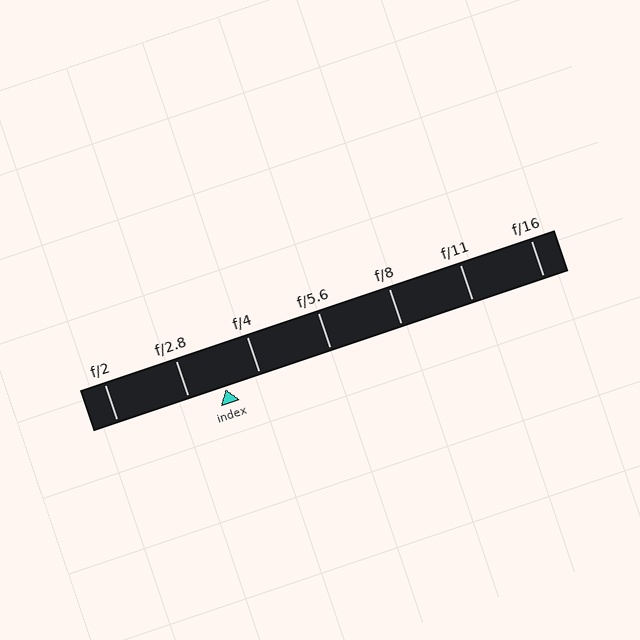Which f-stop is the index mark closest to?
The index mark is closest to f/4.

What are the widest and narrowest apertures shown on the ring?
The widest aperture shown is f/2 and the narrowest is f/16.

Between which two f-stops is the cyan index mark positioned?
The index mark is between f/2.8 and f/4.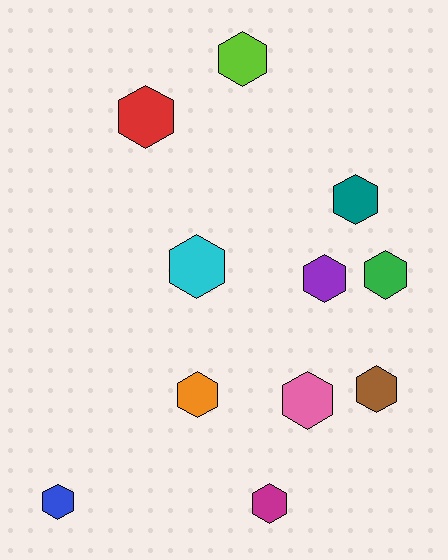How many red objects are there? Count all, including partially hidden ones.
There is 1 red object.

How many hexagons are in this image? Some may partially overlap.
There are 11 hexagons.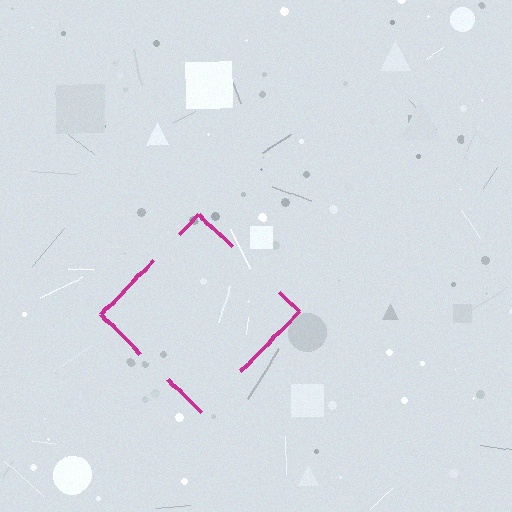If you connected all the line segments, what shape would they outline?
They would outline a diamond.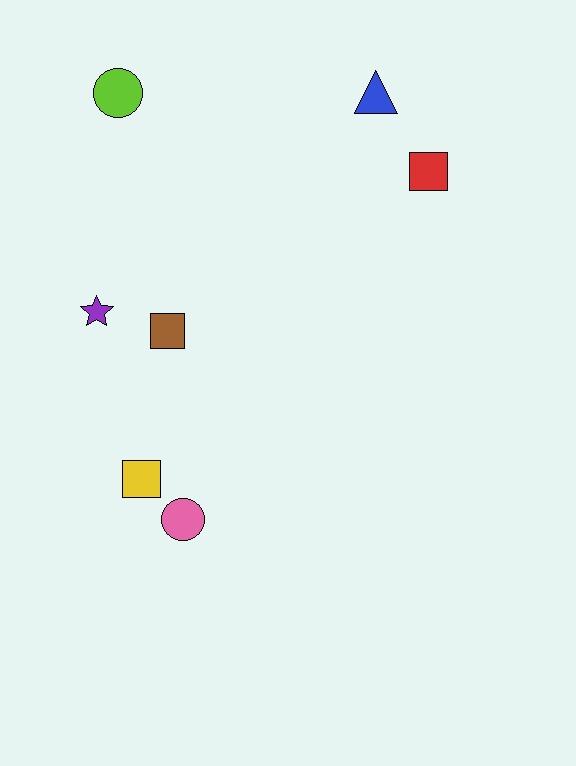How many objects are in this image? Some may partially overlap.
There are 7 objects.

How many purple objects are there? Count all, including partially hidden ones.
There is 1 purple object.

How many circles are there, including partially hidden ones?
There are 2 circles.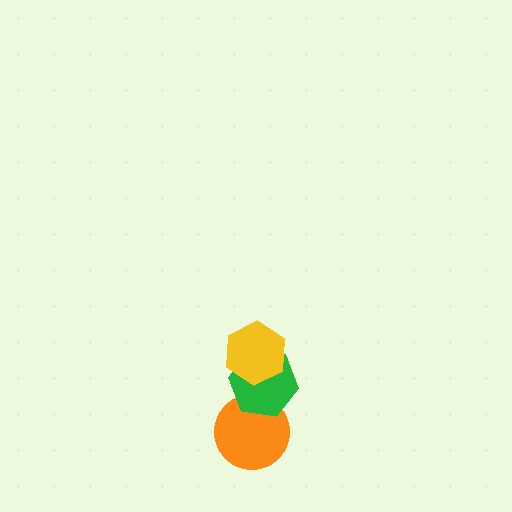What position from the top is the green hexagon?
The green hexagon is 2nd from the top.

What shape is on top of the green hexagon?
The yellow hexagon is on top of the green hexagon.